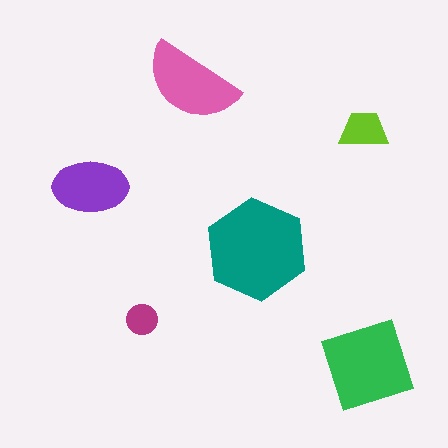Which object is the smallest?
The magenta circle.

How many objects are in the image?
There are 6 objects in the image.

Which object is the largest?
The teal hexagon.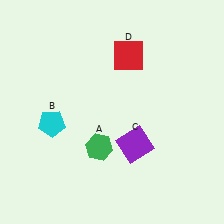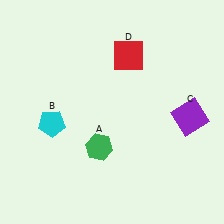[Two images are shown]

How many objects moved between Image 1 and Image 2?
1 object moved between the two images.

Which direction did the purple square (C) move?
The purple square (C) moved right.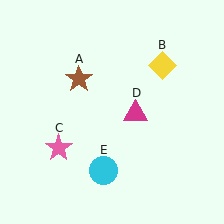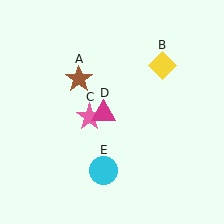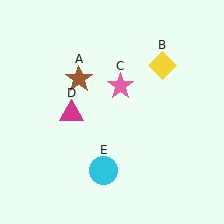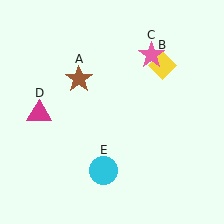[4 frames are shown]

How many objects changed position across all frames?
2 objects changed position: pink star (object C), magenta triangle (object D).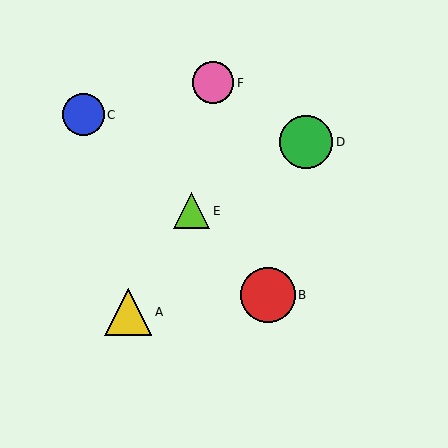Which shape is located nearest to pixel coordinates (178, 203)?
The lime triangle (labeled E) at (192, 211) is nearest to that location.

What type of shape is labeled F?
Shape F is a pink circle.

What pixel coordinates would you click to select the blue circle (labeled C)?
Click at (83, 115) to select the blue circle C.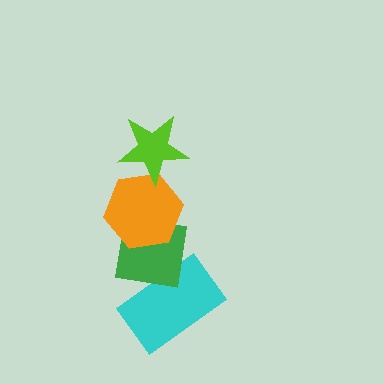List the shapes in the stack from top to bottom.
From top to bottom: the lime star, the orange hexagon, the green square, the cyan rectangle.